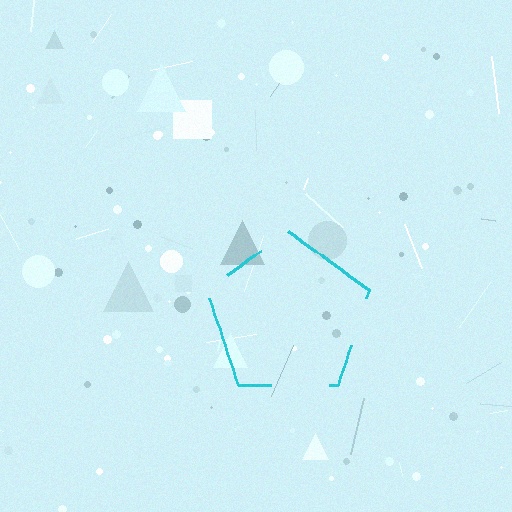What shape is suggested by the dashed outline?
The dashed outline suggests a pentagon.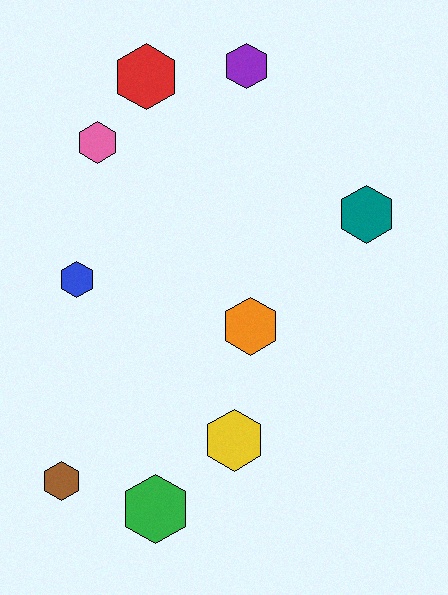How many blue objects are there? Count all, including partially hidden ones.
There is 1 blue object.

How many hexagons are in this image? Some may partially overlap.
There are 9 hexagons.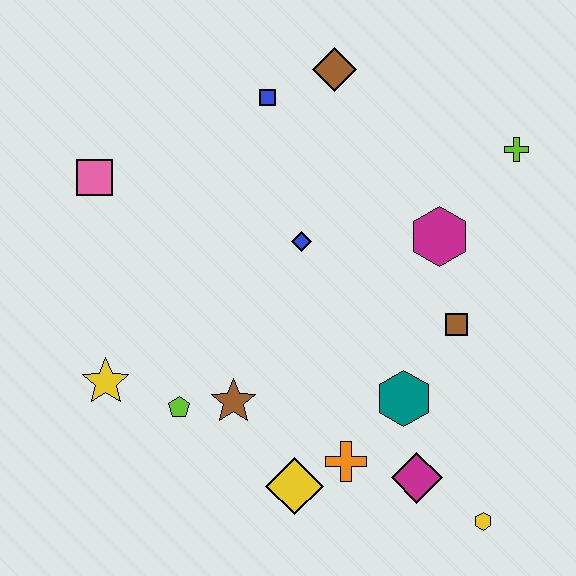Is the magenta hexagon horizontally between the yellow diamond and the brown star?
No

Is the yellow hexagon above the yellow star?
No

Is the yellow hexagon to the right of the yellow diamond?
Yes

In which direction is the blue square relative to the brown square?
The blue square is above the brown square.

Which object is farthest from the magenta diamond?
The pink square is farthest from the magenta diamond.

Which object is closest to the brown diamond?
The blue square is closest to the brown diamond.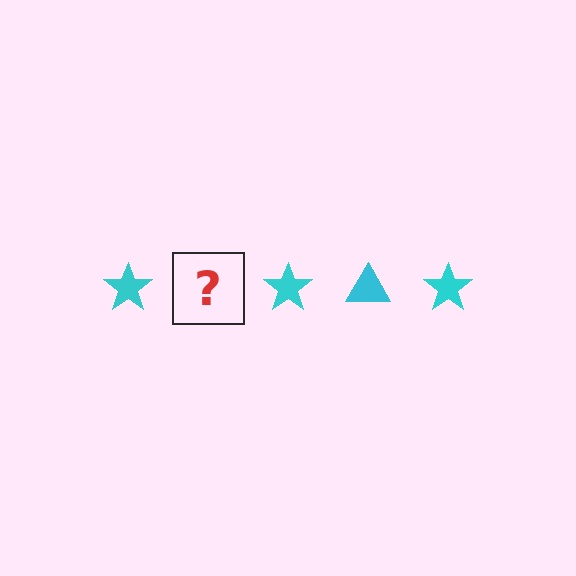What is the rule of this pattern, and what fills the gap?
The rule is that the pattern cycles through star, triangle shapes in cyan. The gap should be filled with a cyan triangle.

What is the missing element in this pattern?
The missing element is a cyan triangle.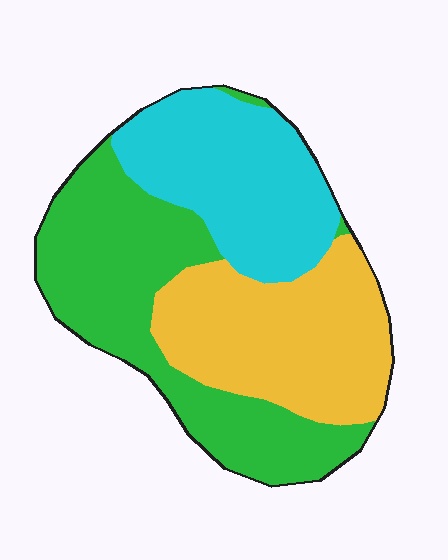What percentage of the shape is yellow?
Yellow covers 32% of the shape.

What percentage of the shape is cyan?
Cyan takes up about one quarter (1/4) of the shape.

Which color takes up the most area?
Green, at roughly 40%.